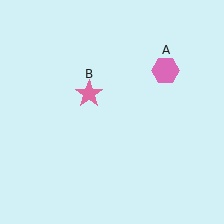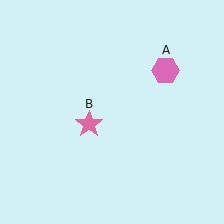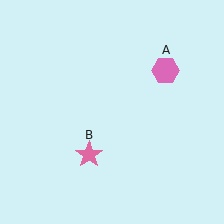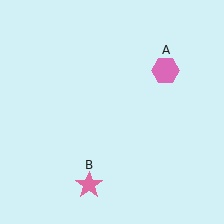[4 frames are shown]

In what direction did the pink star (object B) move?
The pink star (object B) moved down.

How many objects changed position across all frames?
1 object changed position: pink star (object B).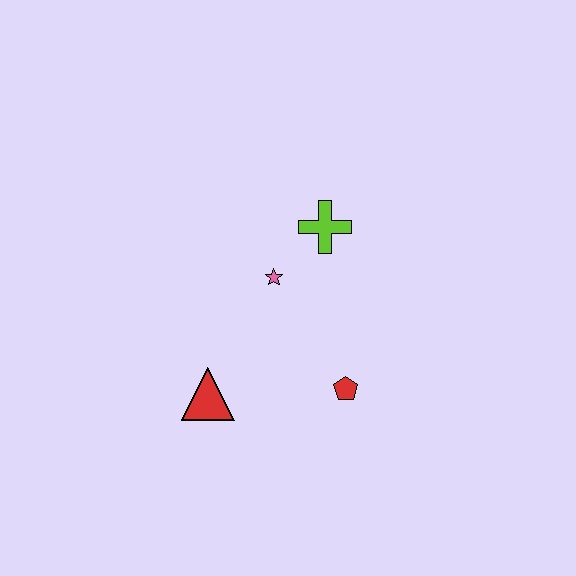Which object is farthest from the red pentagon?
The lime cross is farthest from the red pentagon.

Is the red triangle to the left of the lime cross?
Yes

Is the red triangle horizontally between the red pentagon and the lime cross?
No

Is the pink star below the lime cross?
Yes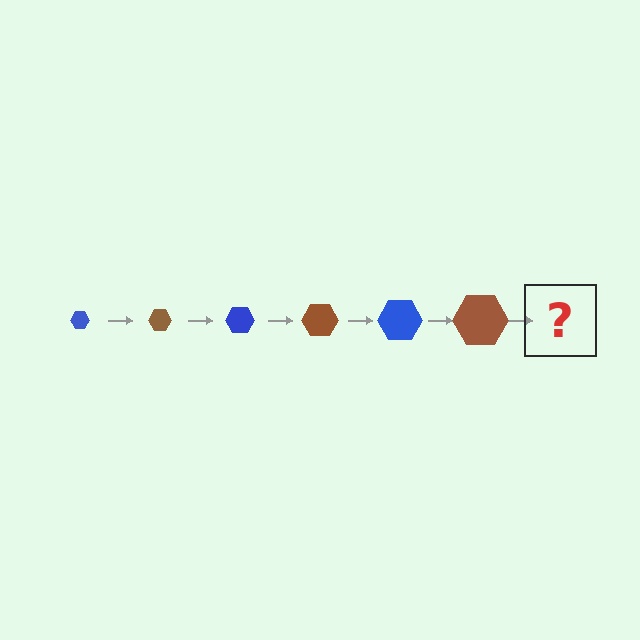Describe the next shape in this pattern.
It should be a blue hexagon, larger than the previous one.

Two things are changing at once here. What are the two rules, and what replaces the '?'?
The two rules are that the hexagon grows larger each step and the color cycles through blue and brown. The '?' should be a blue hexagon, larger than the previous one.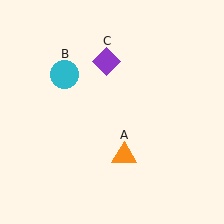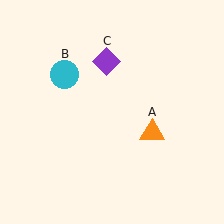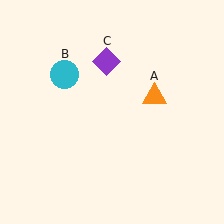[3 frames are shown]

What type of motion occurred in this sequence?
The orange triangle (object A) rotated counterclockwise around the center of the scene.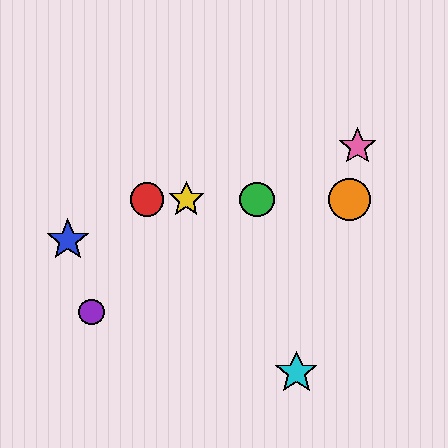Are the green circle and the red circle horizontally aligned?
Yes, both are at y≈200.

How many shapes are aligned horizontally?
4 shapes (the red circle, the green circle, the yellow star, the orange circle) are aligned horizontally.